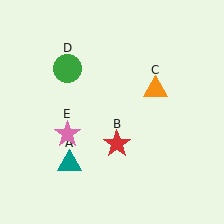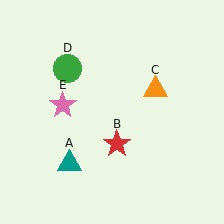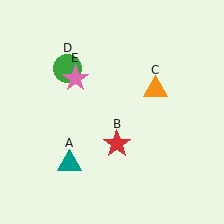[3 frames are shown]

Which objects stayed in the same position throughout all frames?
Teal triangle (object A) and red star (object B) and orange triangle (object C) and green circle (object D) remained stationary.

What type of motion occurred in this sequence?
The pink star (object E) rotated clockwise around the center of the scene.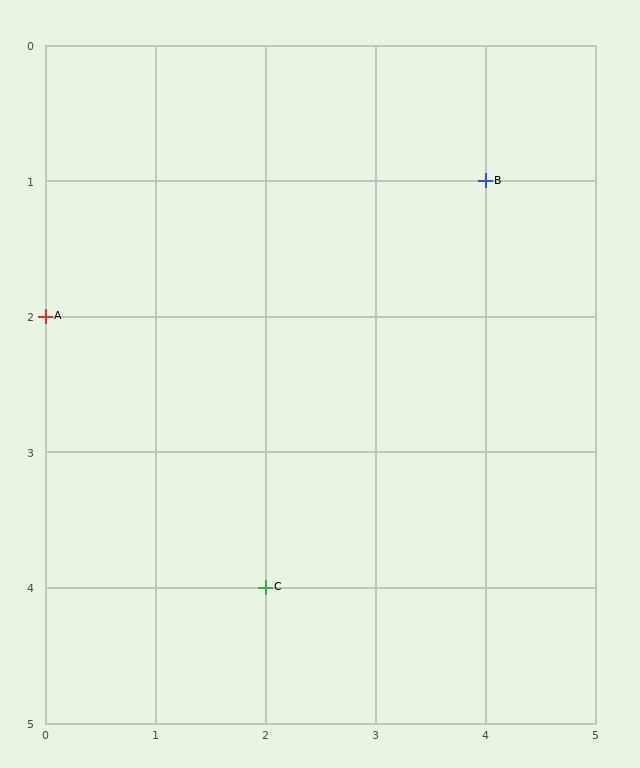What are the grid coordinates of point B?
Point B is at grid coordinates (4, 1).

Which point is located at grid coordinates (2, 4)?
Point C is at (2, 4).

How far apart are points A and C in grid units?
Points A and C are 2 columns and 2 rows apart (about 2.8 grid units diagonally).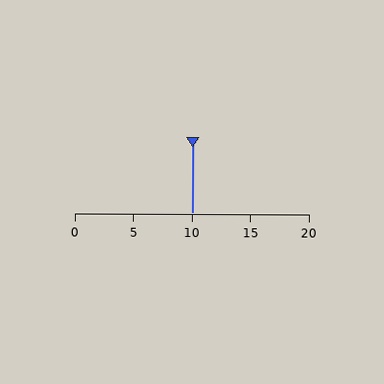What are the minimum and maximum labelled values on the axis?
The axis runs from 0 to 20.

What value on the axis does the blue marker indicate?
The marker indicates approximately 10.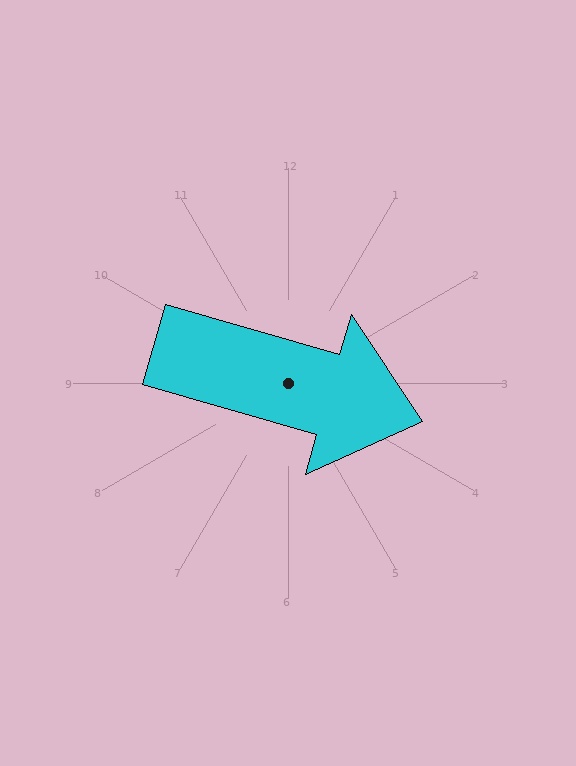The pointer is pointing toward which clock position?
Roughly 4 o'clock.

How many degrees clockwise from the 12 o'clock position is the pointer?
Approximately 106 degrees.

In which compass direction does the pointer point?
East.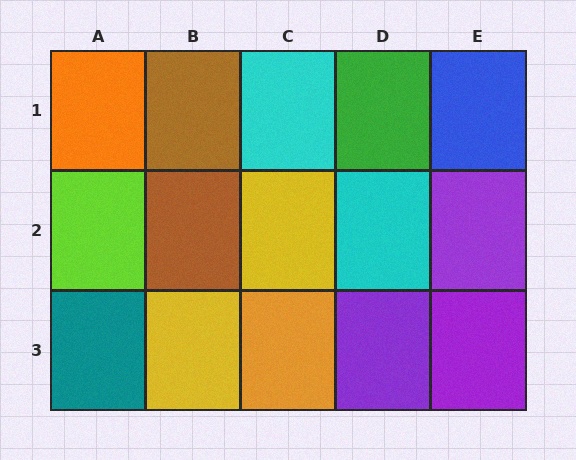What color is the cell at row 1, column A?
Orange.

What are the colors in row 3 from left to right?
Teal, yellow, orange, purple, purple.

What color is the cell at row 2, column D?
Cyan.